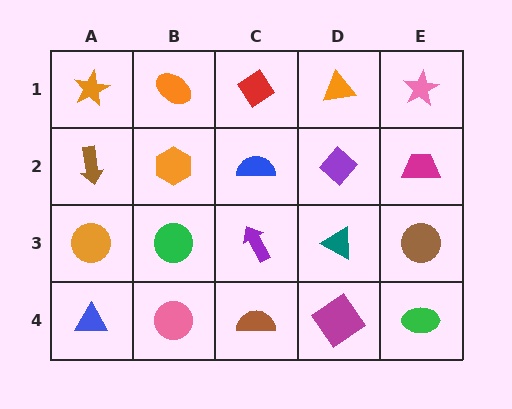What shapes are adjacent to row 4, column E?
A brown circle (row 3, column E), a magenta diamond (row 4, column D).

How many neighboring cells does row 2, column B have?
4.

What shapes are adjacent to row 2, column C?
A red diamond (row 1, column C), a purple arrow (row 3, column C), an orange hexagon (row 2, column B), a purple diamond (row 2, column D).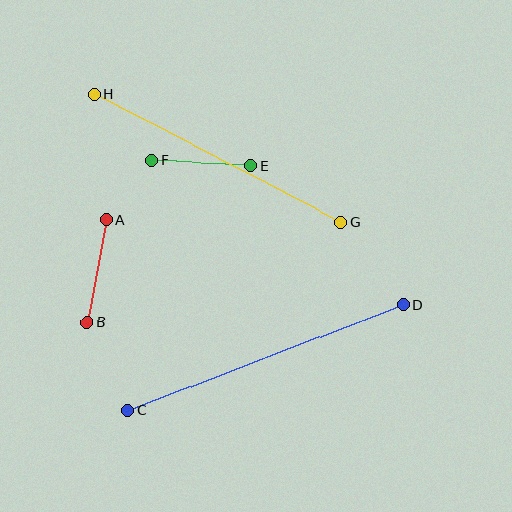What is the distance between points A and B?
The distance is approximately 104 pixels.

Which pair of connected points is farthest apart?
Points C and D are farthest apart.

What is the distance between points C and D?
The distance is approximately 295 pixels.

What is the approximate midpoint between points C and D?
The midpoint is at approximately (265, 358) pixels.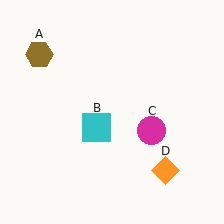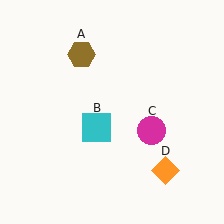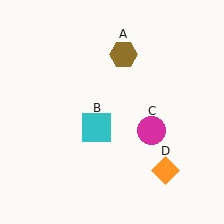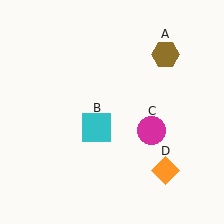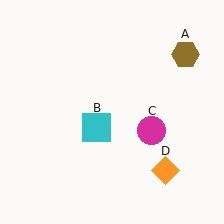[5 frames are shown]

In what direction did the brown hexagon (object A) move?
The brown hexagon (object A) moved right.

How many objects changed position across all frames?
1 object changed position: brown hexagon (object A).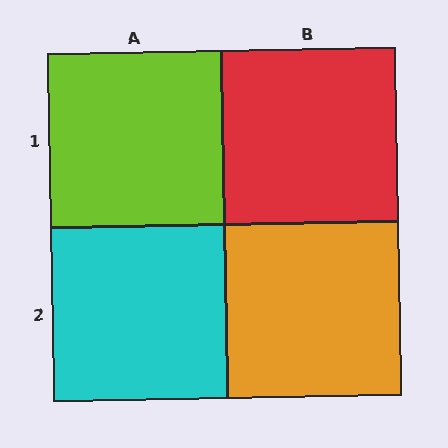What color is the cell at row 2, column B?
Orange.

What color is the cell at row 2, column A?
Cyan.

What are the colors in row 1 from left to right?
Lime, red.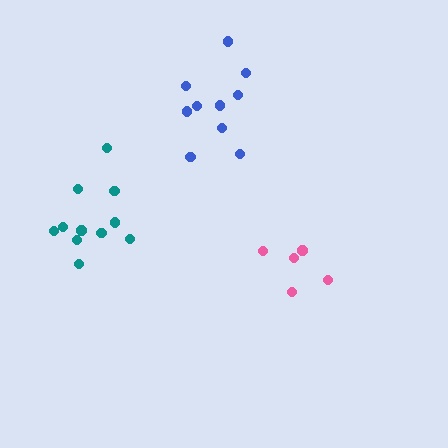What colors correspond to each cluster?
The clusters are colored: pink, blue, teal.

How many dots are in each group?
Group 1: 5 dots, Group 2: 10 dots, Group 3: 11 dots (26 total).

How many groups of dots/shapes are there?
There are 3 groups.